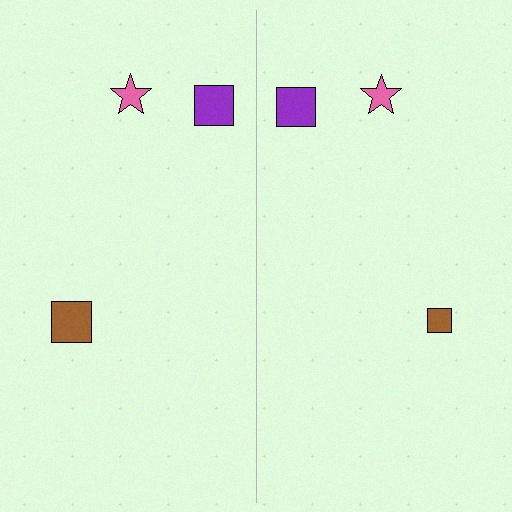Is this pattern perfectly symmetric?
No, the pattern is not perfectly symmetric. The brown square on the right side has a different size than its mirror counterpart.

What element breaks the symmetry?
The brown square on the right side has a different size than its mirror counterpart.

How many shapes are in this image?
There are 6 shapes in this image.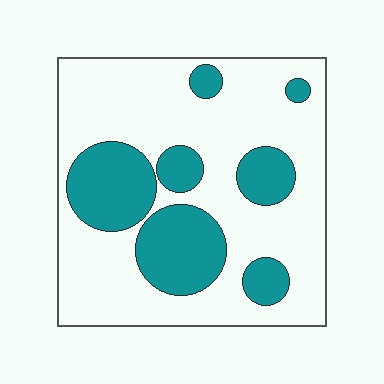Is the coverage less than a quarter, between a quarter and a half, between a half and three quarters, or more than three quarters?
Between a quarter and a half.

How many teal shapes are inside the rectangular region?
7.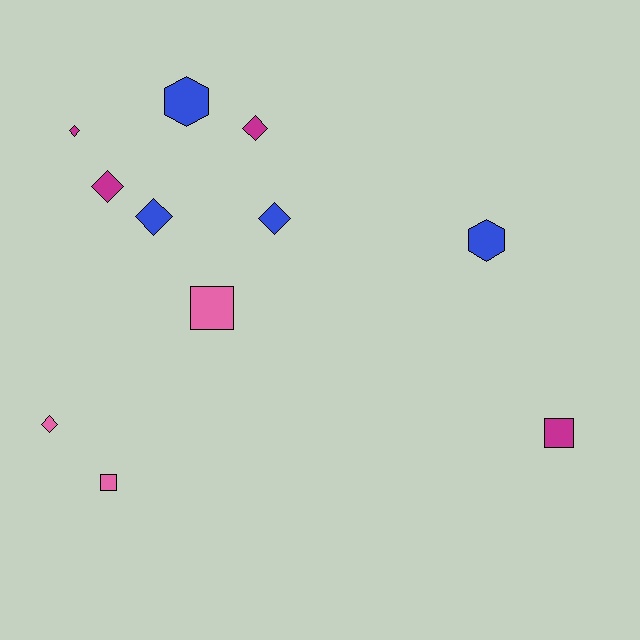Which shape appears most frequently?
Diamond, with 6 objects.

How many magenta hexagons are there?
There are no magenta hexagons.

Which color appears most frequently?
Magenta, with 4 objects.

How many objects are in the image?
There are 11 objects.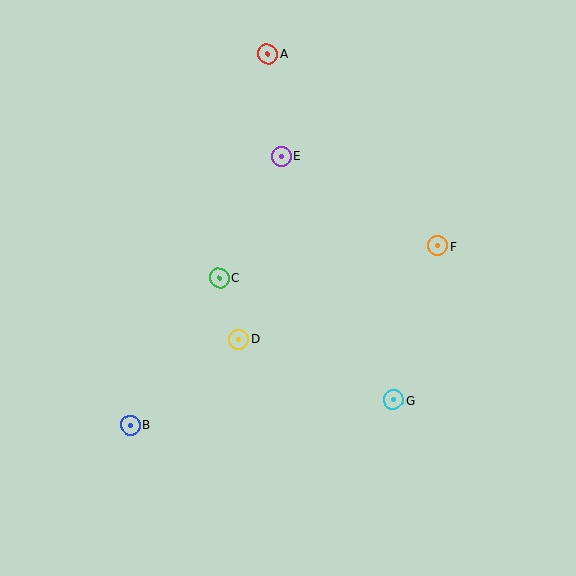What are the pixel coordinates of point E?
Point E is at (281, 156).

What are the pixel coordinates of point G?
Point G is at (393, 400).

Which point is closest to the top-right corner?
Point F is closest to the top-right corner.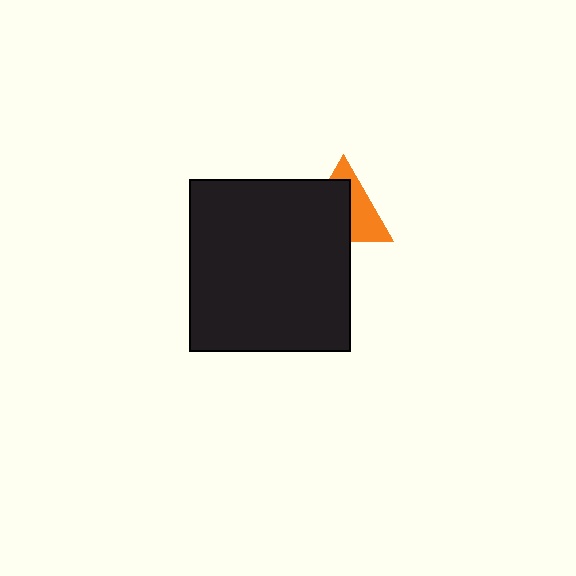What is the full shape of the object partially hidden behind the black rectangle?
The partially hidden object is an orange triangle.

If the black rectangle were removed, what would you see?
You would see the complete orange triangle.